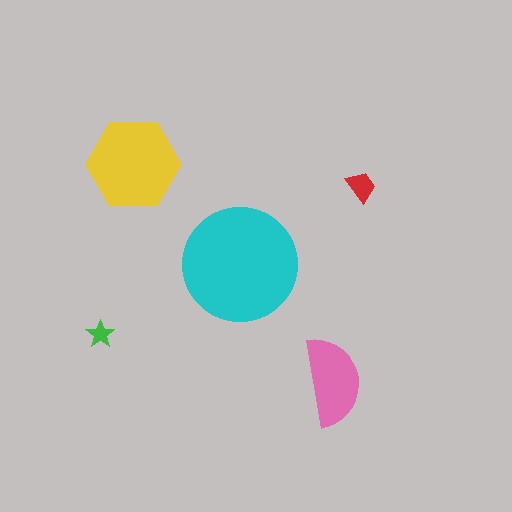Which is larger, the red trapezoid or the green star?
The red trapezoid.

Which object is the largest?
The cyan circle.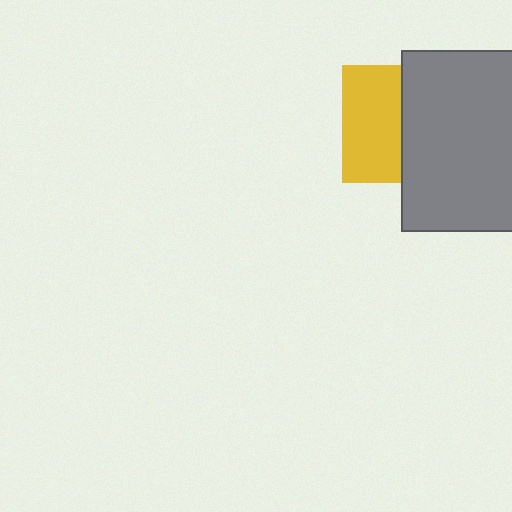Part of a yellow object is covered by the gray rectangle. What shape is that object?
It is a square.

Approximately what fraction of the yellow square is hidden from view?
Roughly 49% of the yellow square is hidden behind the gray rectangle.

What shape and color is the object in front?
The object in front is a gray rectangle.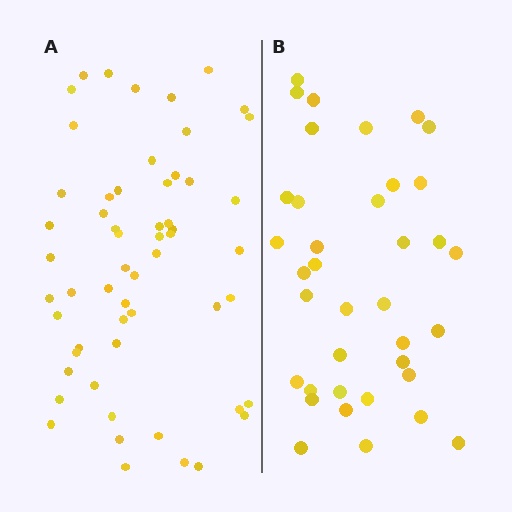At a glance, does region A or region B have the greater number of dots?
Region A (the left region) has more dots.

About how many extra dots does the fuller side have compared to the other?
Region A has approximately 20 more dots than region B.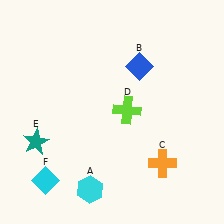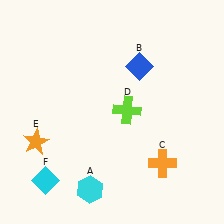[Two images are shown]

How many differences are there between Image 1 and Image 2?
There is 1 difference between the two images.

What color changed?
The star (E) changed from teal in Image 1 to orange in Image 2.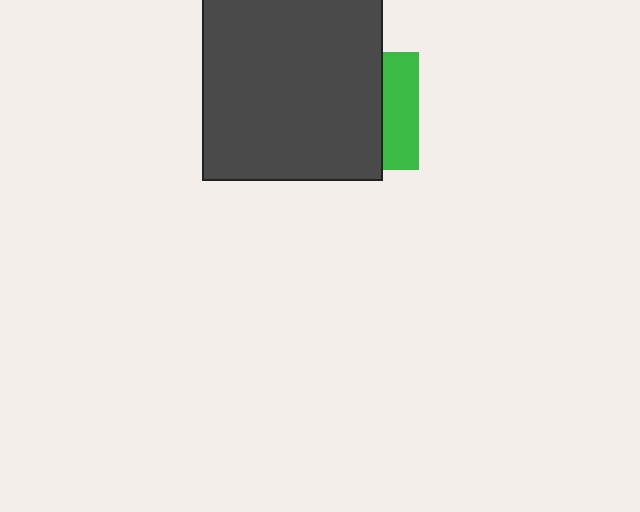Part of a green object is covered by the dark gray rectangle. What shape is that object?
It is a square.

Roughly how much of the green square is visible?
A small part of it is visible (roughly 31%).